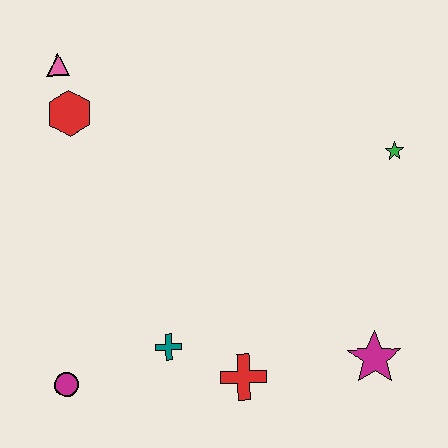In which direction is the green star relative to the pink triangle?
The green star is to the right of the pink triangle.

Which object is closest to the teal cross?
The red cross is closest to the teal cross.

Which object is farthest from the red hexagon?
The magenta star is farthest from the red hexagon.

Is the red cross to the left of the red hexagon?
No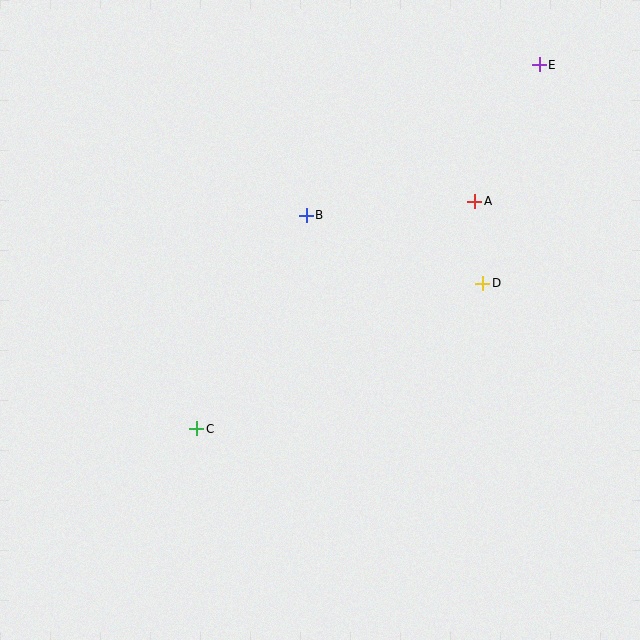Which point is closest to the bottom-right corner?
Point D is closest to the bottom-right corner.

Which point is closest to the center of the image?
Point B at (306, 215) is closest to the center.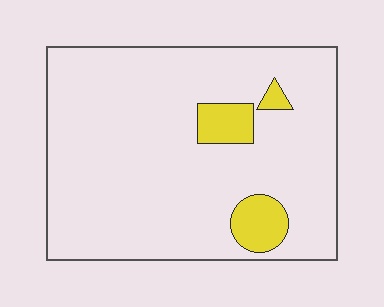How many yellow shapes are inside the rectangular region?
3.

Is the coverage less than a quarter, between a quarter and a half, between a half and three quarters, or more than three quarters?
Less than a quarter.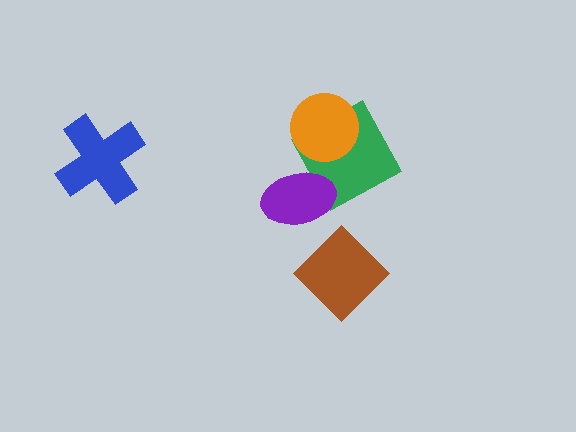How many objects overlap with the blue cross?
0 objects overlap with the blue cross.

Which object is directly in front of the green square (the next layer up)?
The orange circle is directly in front of the green square.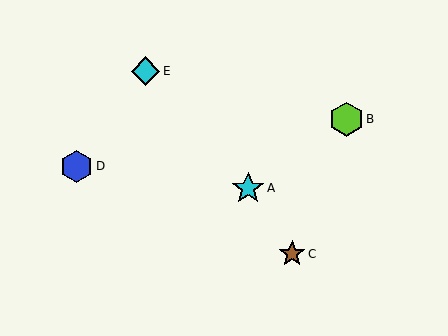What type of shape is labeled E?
Shape E is a cyan diamond.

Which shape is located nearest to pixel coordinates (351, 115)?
The lime hexagon (labeled B) at (346, 119) is nearest to that location.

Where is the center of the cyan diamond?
The center of the cyan diamond is at (145, 71).